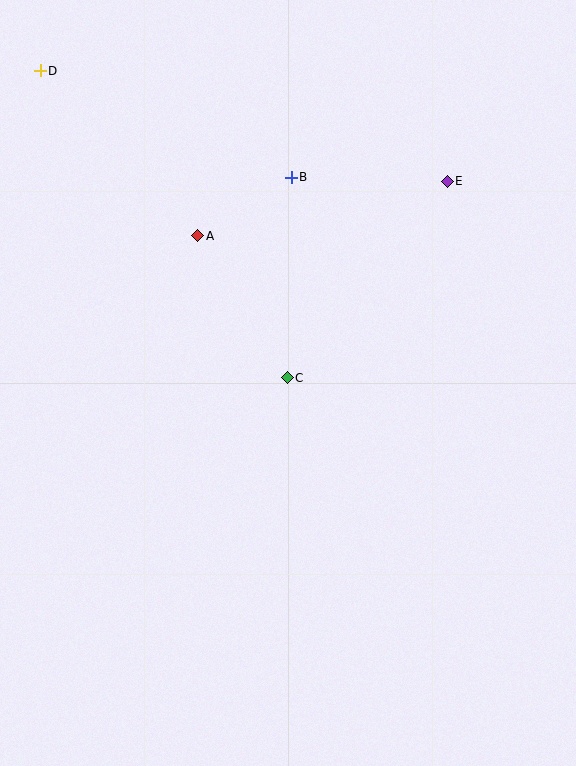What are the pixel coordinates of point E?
Point E is at (447, 181).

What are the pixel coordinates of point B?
Point B is at (291, 177).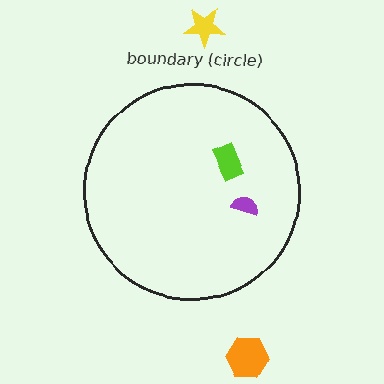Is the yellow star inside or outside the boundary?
Outside.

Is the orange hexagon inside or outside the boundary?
Outside.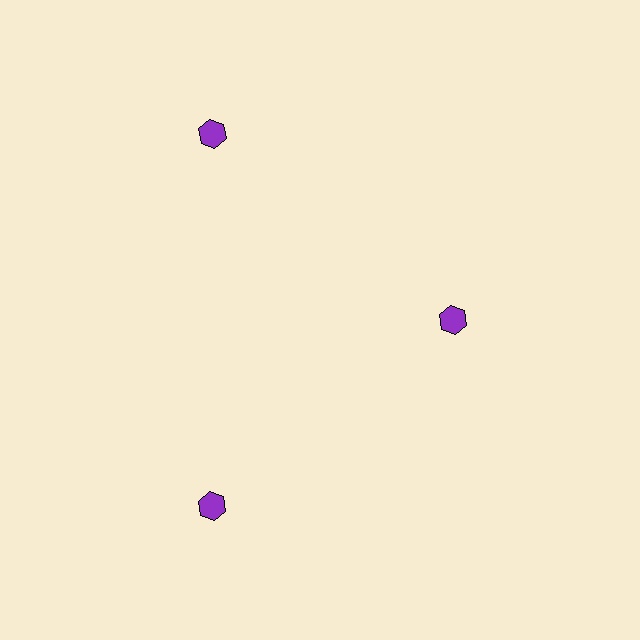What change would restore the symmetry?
The symmetry would be restored by moving it outward, back onto the ring so that all 3 hexagons sit at equal angles and equal distance from the center.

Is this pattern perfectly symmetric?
No. The 3 purple hexagons are arranged in a ring, but one element near the 3 o'clock position is pulled inward toward the center, breaking the 3-fold rotational symmetry.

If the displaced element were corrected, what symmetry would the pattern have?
It would have 3-fold rotational symmetry — the pattern would map onto itself every 120 degrees.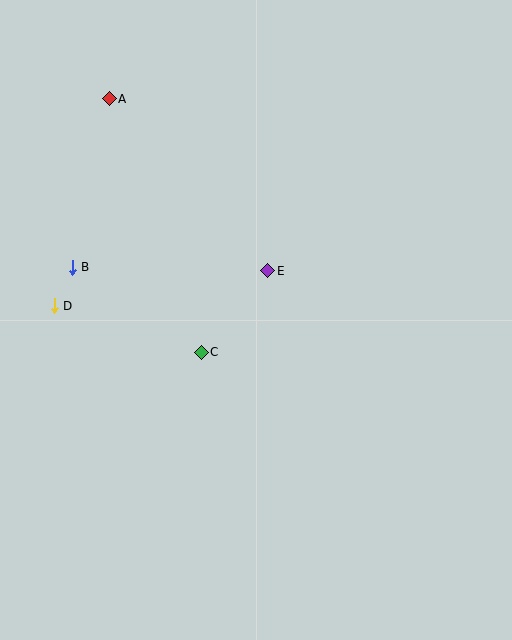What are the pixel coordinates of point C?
Point C is at (201, 352).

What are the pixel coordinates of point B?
Point B is at (72, 267).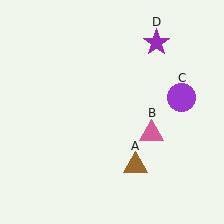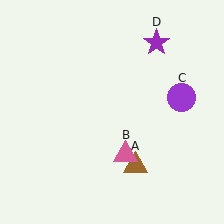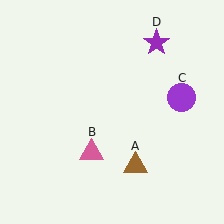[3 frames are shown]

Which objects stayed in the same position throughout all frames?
Brown triangle (object A) and purple circle (object C) and purple star (object D) remained stationary.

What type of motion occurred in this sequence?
The pink triangle (object B) rotated clockwise around the center of the scene.